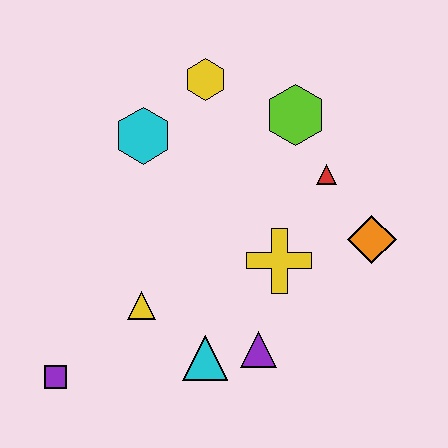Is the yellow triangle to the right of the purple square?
Yes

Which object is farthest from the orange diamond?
The purple square is farthest from the orange diamond.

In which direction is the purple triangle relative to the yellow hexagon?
The purple triangle is below the yellow hexagon.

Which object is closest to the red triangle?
The lime hexagon is closest to the red triangle.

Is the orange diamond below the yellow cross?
No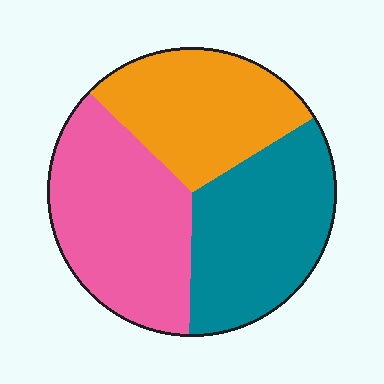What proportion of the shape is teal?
Teal covers about 35% of the shape.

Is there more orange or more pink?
Pink.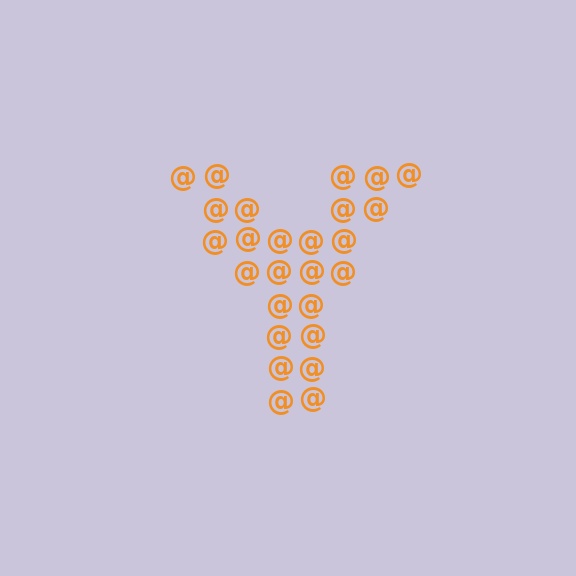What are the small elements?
The small elements are at signs.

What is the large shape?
The large shape is the letter Y.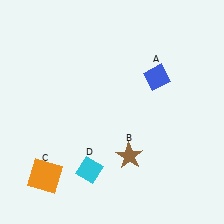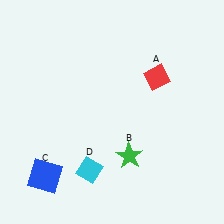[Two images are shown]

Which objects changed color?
A changed from blue to red. B changed from brown to green. C changed from orange to blue.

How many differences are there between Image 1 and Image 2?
There are 3 differences between the two images.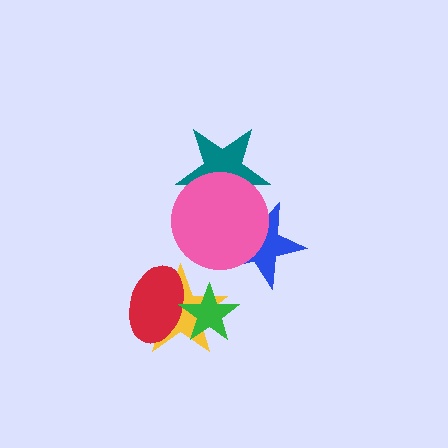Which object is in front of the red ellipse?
The green star is in front of the red ellipse.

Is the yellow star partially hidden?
Yes, it is partially covered by another shape.